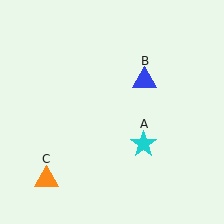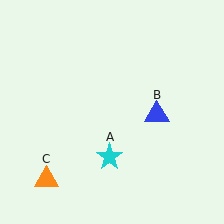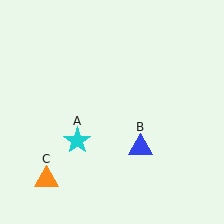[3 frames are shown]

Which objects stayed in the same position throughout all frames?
Orange triangle (object C) remained stationary.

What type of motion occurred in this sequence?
The cyan star (object A), blue triangle (object B) rotated clockwise around the center of the scene.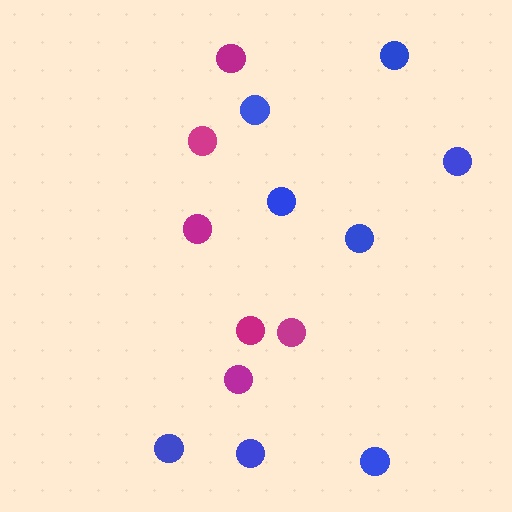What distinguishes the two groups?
There are 2 groups: one group of blue circles (8) and one group of magenta circles (6).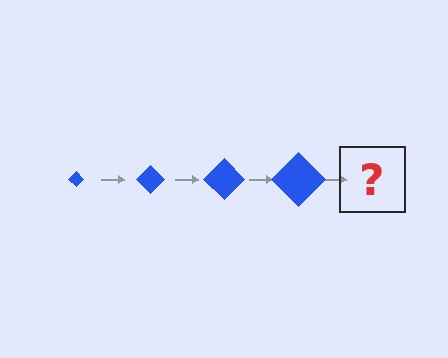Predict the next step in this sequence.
The next step is a blue diamond, larger than the previous one.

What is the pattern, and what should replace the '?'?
The pattern is that the diamond gets progressively larger each step. The '?' should be a blue diamond, larger than the previous one.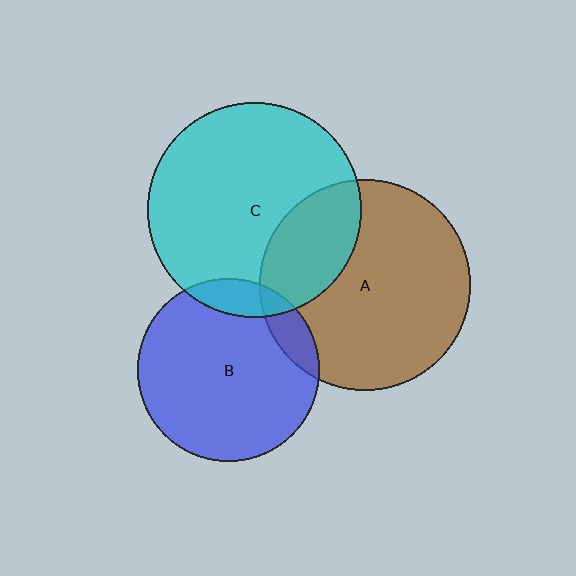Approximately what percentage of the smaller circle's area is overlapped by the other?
Approximately 25%.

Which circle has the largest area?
Circle C (cyan).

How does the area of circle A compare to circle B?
Approximately 1.3 times.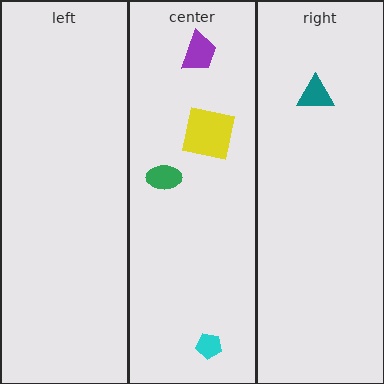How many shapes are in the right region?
1.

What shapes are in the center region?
The green ellipse, the purple trapezoid, the cyan pentagon, the yellow square.